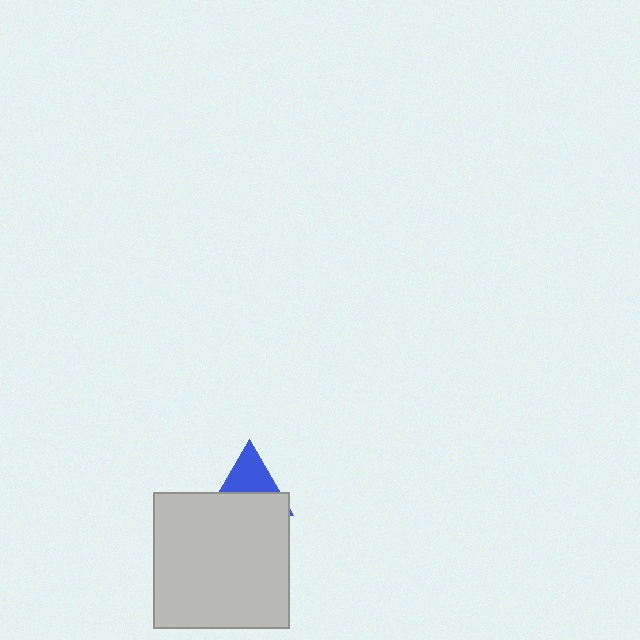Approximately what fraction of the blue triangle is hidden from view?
Roughly 52% of the blue triangle is hidden behind the light gray square.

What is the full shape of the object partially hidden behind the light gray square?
The partially hidden object is a blue triangle.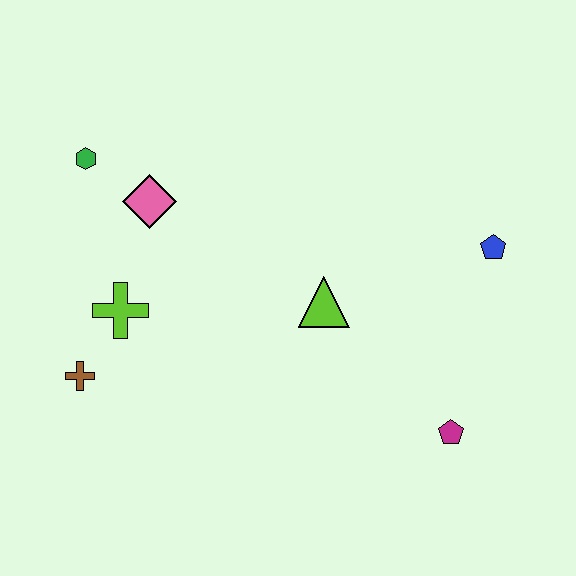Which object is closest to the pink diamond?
The green hexagon is closest to the pink diamond.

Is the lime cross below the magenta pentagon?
No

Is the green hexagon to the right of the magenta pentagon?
No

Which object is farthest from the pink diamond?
The magenta pentagon is farthest from the pink diamond.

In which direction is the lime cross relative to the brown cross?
The lime cross is above the brown cross.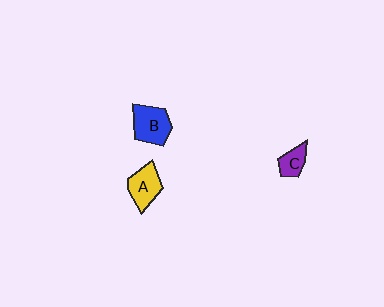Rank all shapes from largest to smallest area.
From largest to smallest: B (blue), A (yellow), C (purple).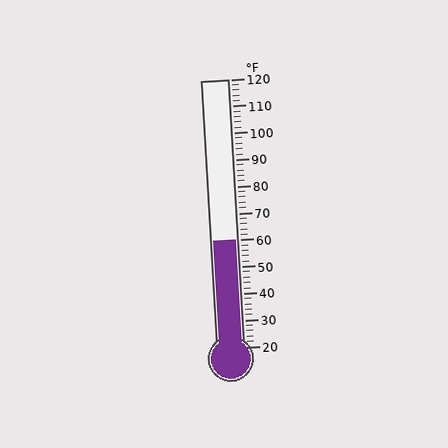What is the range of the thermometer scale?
The thermometer scale ranges from 20°F to 120°F.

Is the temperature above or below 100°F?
The temperature is below 100°F.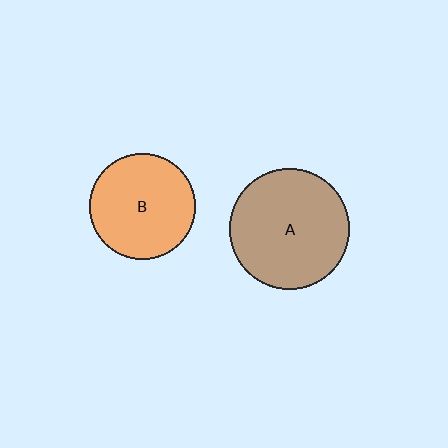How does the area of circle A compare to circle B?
Approximately 1.3 times.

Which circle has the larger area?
Circle A (brown).